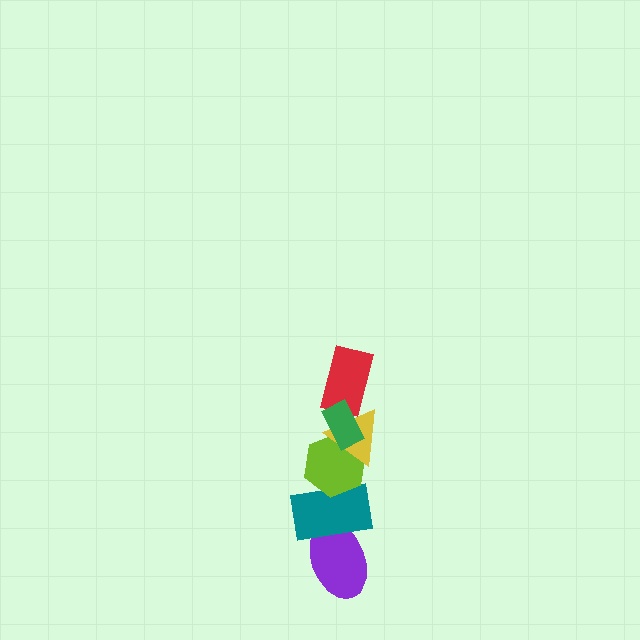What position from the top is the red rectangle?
The red rectangle is 2nd from the top.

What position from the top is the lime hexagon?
The lime hexagon is 4th from the top.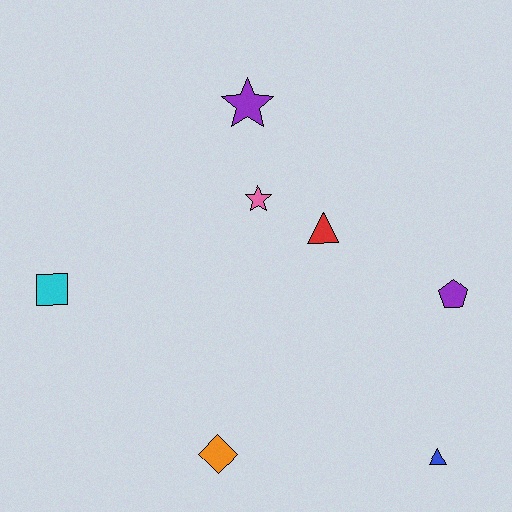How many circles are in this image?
There are no circles.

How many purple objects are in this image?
There are 2 purple objects.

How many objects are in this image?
There are 7 objects.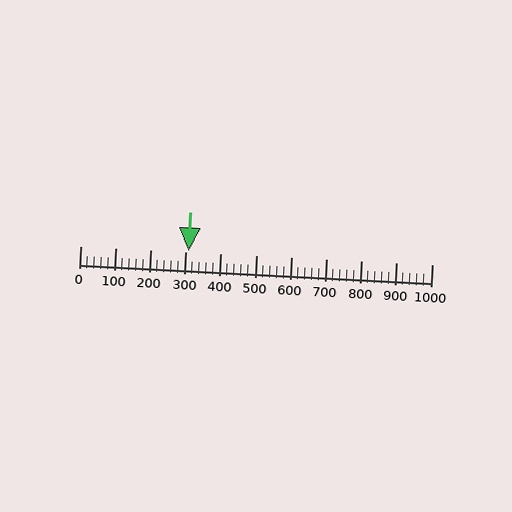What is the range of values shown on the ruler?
The ruler shows values from 0 to 1000.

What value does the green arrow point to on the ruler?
The green arrow points to approximately 308.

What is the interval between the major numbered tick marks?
The major tick marks are spaced 100 units apart.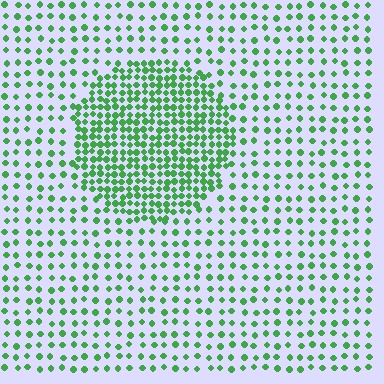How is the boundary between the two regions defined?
The boundary is defined by a change in element density (approximately 2.3x ratio). All elements are the same color, size, and shape.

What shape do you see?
I see a circle.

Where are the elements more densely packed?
The elements are more densely packed inside the circle boundary.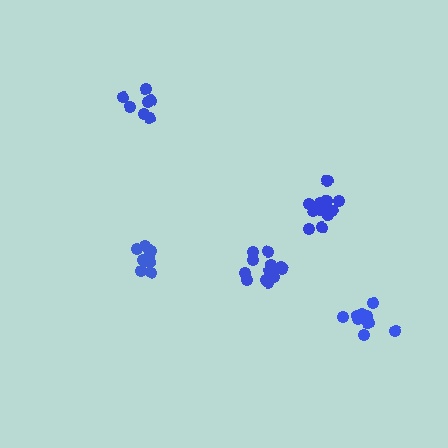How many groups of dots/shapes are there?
There are 5 groups.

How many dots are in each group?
Group 1: 13 dots, Group 2: 7 dots, Group 3: 9 dots, Group 4: 9 dots, Group 5: 12 dots (50 total).